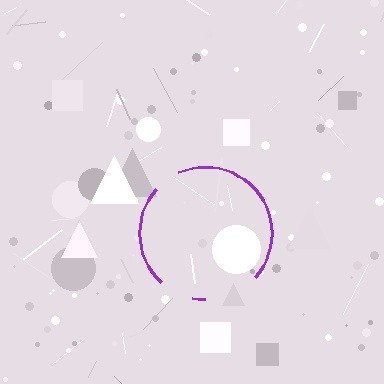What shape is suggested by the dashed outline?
The dashed outline suggests a circle.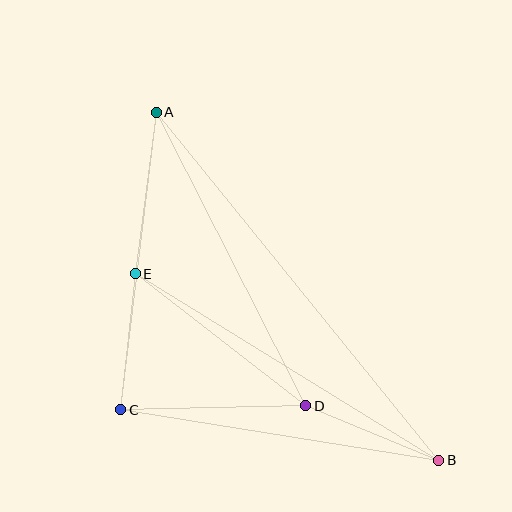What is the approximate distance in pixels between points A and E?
The distance between A and E is approximately 163 pixels.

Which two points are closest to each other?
Points C and E are closest to each other.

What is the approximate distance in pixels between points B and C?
The distance between B and C is approximately 322 pixels.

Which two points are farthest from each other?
Points A and B are farthest from each other.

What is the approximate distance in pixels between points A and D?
The distance between A and D is approximately 329 pixels.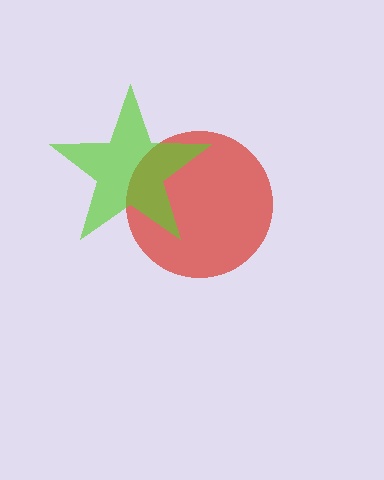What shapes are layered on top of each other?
The layered shapes are: a red circle, a lime star.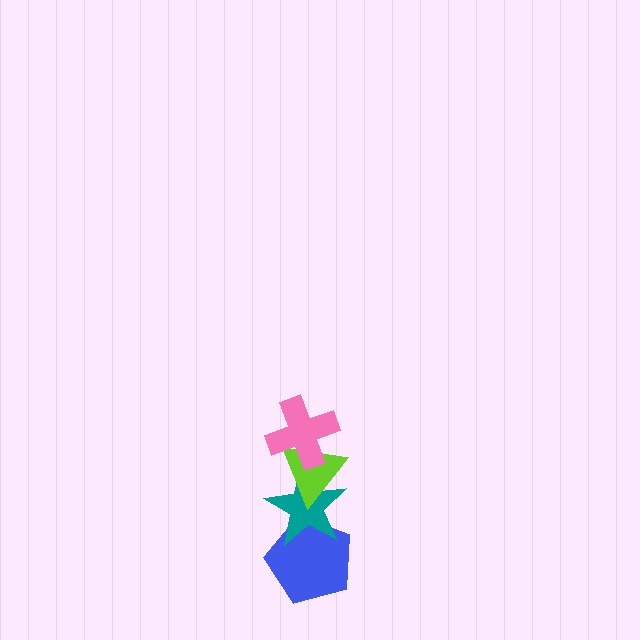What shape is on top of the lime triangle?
The pink cross is on top of the lime triangle.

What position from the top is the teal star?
The teal star is 3rd from the top.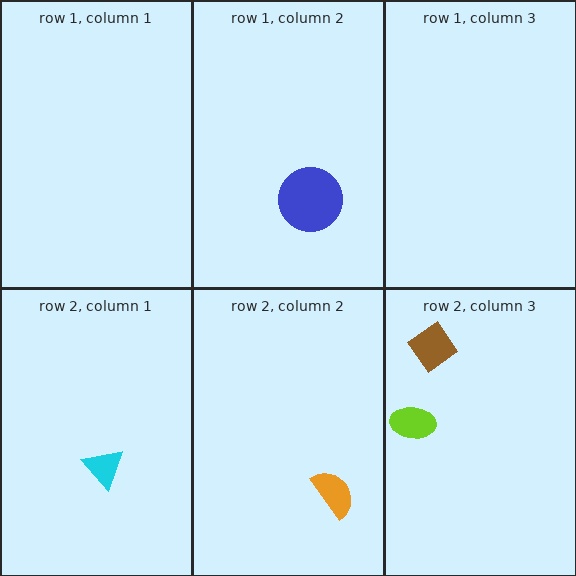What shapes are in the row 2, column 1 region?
The cyan triangle.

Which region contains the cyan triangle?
The row 2, column 1 region.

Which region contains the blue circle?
The row 1, column 2 region.